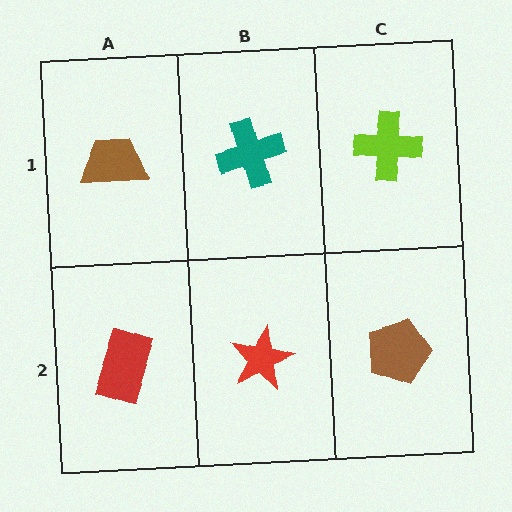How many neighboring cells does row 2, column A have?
2.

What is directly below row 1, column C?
A brown pentagon.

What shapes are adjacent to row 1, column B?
A red star (row 2, column B), a brown trapezoid (row 1, column A), a lime cross (row 1, column C).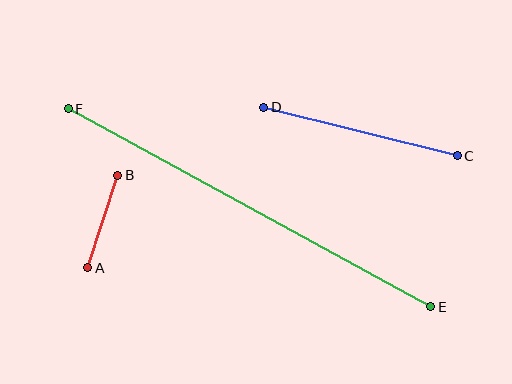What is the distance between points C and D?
The distance is approximately 199 pixels.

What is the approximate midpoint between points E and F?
The midpoint is at approximately (249, 208) pixels.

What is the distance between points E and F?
The distance is approximately 413 pixels.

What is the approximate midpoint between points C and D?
The midpoint is at approximately (360, 131) pixels.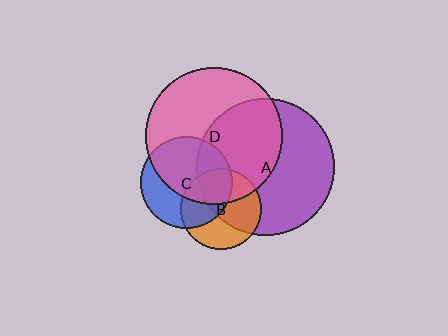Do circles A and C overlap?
Yes.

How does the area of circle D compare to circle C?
Approximately 2.2 times.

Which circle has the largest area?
Circle D (pink).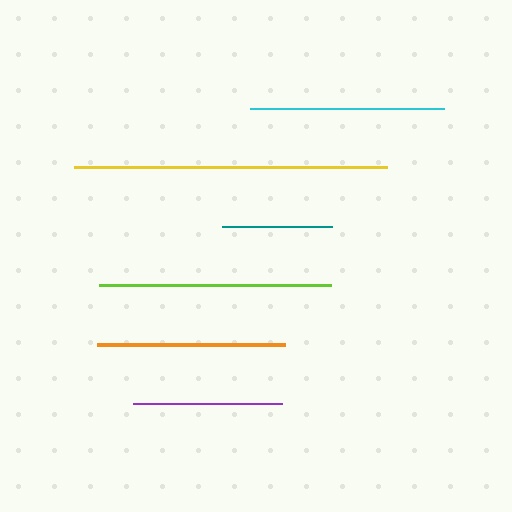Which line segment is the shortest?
The teal line is the shortest at approximately 110 pixels.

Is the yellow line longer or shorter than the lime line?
The yellow line is longer than the lime line.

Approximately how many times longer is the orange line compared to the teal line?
The orange line is approximately 1.7 times the length of the teal line.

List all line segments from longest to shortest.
From longest to shortest: yellow, lime, cyan, orange, purple, teal.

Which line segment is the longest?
The yellow line is the longest at approximately 314 pixels.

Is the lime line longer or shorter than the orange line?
The lime line is longer than the orange line.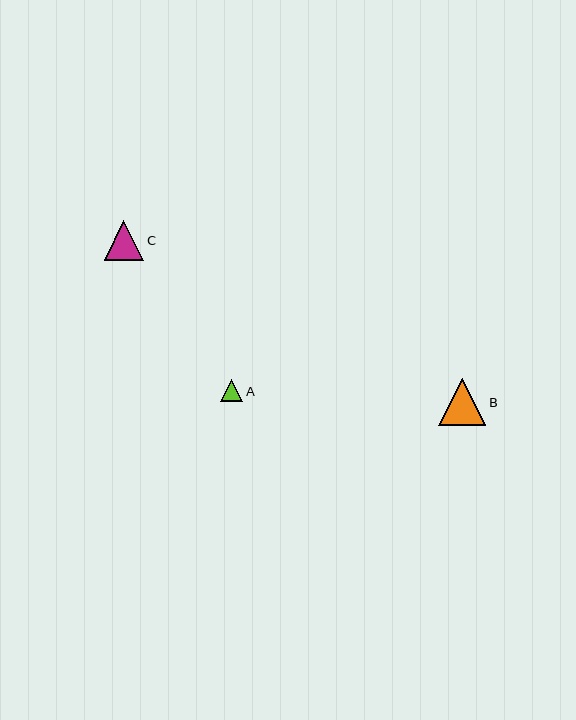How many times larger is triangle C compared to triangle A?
Triangle C is approximately 1.8 times the size of triangle A.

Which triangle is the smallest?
Triangle A is the smallest with a size of approximately 22 pixels.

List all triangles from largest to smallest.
From largest to smallest: B, C, A.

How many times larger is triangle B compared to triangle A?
Triangle B is approximately 2.1 times the size of triangle A.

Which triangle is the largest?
Triangle B is the largest with a size of approximately 47 pixels.